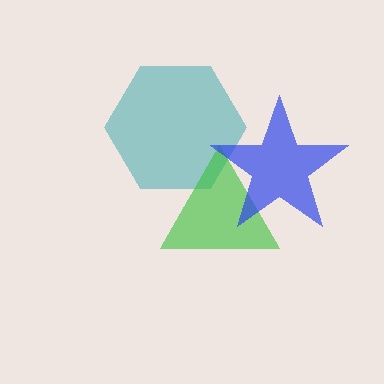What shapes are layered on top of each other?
The layered shapes are: a teal hexagon, a green triangle, a blue star.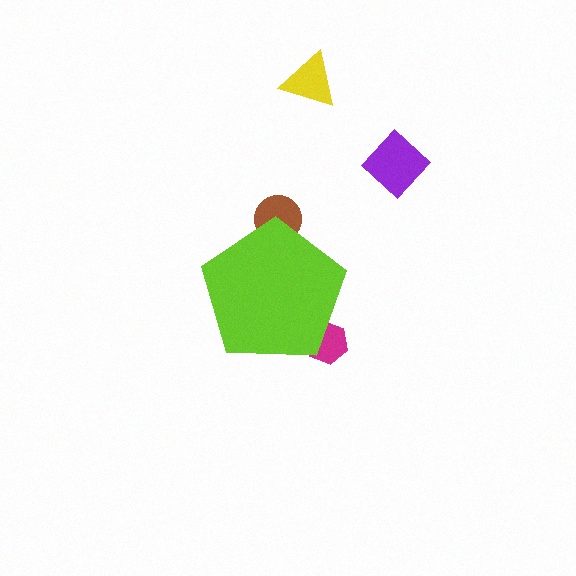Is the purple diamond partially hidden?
No, the purple diamond is fully visible.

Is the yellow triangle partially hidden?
No, the yellow triangle is fully visible.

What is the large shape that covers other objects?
A lime pentagon.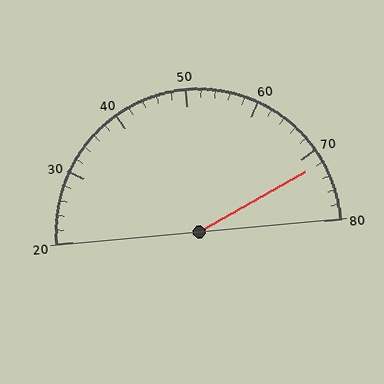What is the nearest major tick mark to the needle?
The nearest major tick mark is 70.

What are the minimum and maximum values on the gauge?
The gauge ranges from 20 to 80.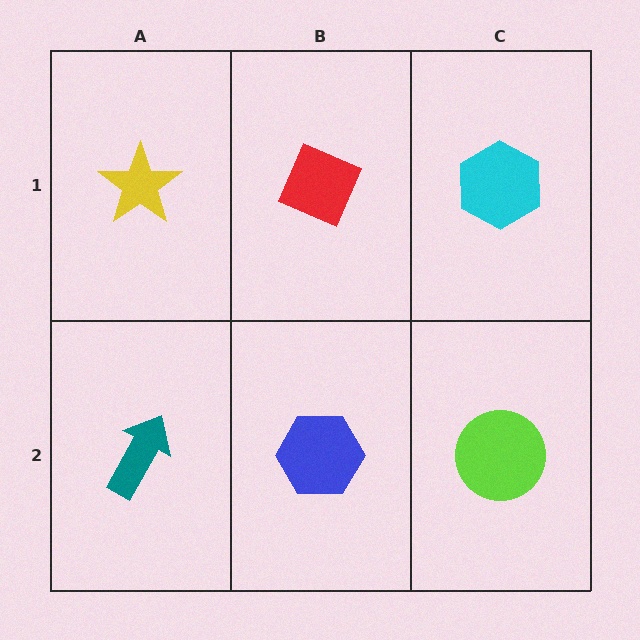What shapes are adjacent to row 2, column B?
A red diamond (row 1, column B), a teal arrow (row 2, column A), a lime circle (row 2, column C).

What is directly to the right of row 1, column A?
A red diamond.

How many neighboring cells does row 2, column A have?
2.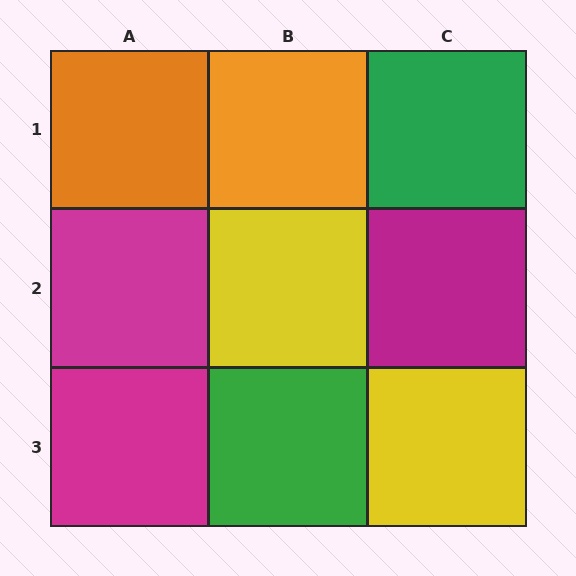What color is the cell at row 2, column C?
Magenta.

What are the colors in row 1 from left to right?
Orange, orange, green.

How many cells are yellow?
2 cells are yellow.